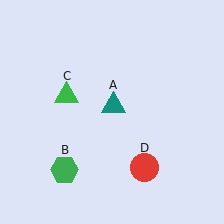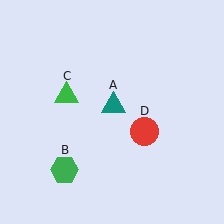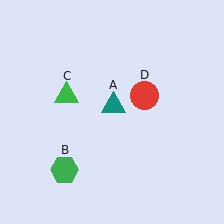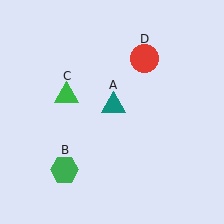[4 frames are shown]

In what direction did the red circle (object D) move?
The red circle (object D) moved up.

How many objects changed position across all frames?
1 object changed position: red circle (object D).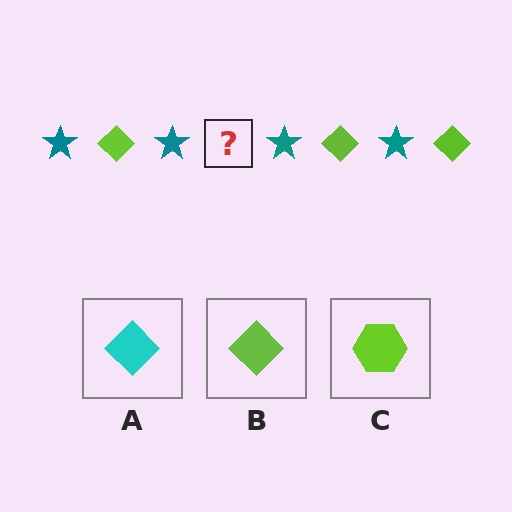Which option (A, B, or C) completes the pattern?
B.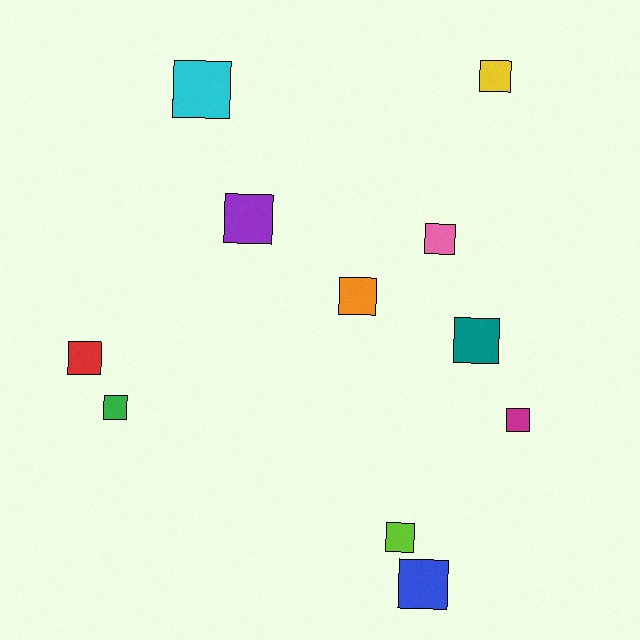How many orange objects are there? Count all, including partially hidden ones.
There is 1 orange object.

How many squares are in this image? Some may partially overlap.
There are 11 squares.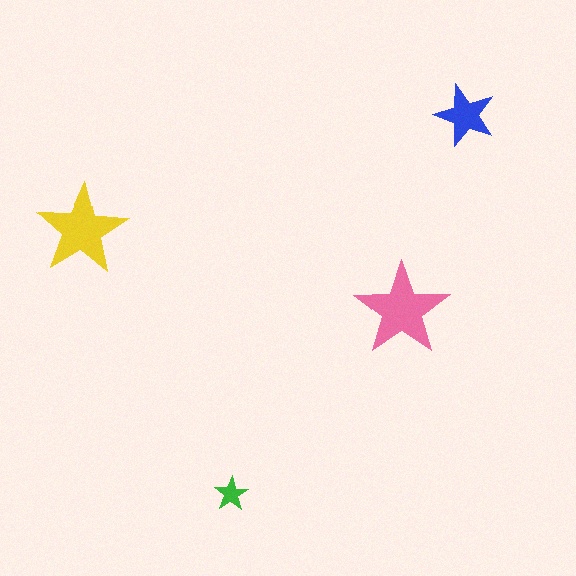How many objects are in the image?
There are 4 objects in the image.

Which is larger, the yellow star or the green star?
The yellow one.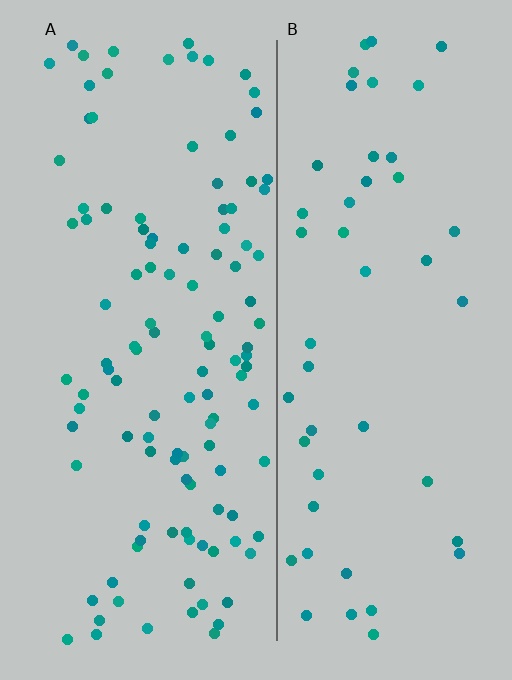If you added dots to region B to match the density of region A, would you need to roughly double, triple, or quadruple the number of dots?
Approximately double.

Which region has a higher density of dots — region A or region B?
A (the left).